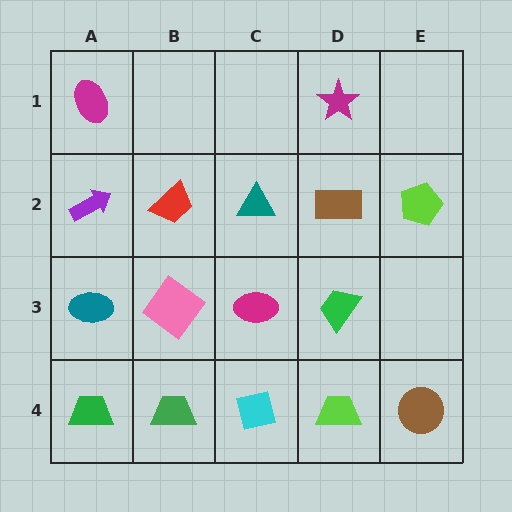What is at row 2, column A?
A purple arrow.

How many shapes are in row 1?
2 shapes.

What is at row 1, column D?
A magenta star.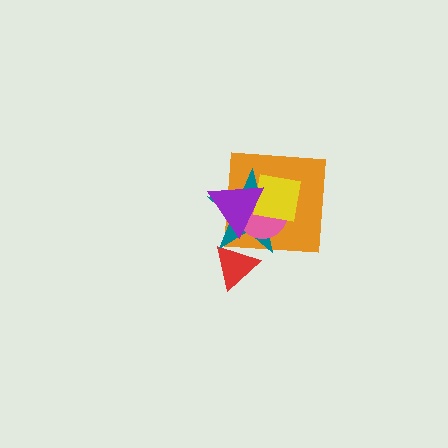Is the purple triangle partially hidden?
No, no other shape covers it.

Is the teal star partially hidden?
Yes, it is partially covered by another shape.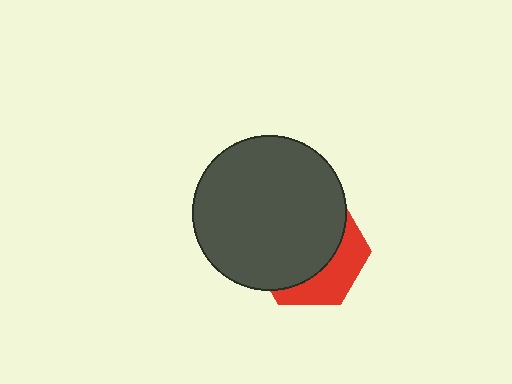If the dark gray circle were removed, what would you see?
You would see the complete red hexagon.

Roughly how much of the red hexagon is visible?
A small part of it is visible (roughly 34%).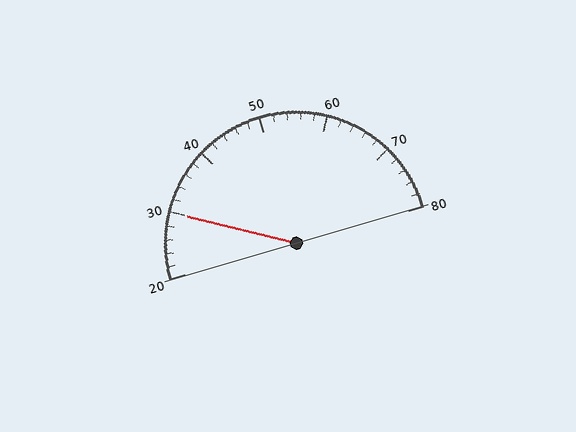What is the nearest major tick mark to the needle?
The nearest major tick mark is 30.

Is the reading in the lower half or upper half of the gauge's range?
The reading is in the lower half of the range (20 to 80).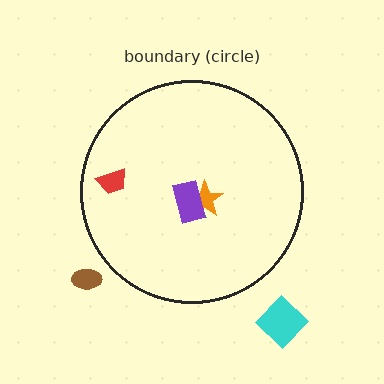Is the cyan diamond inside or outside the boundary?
Outside.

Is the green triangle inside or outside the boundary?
Inside.